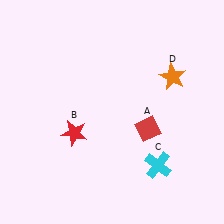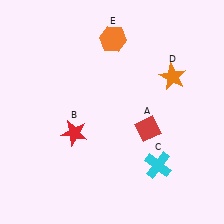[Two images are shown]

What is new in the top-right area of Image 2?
An orange hexagon (E) was added in the top-right area of Image 2.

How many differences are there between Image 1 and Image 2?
There is 1 difference between the two images.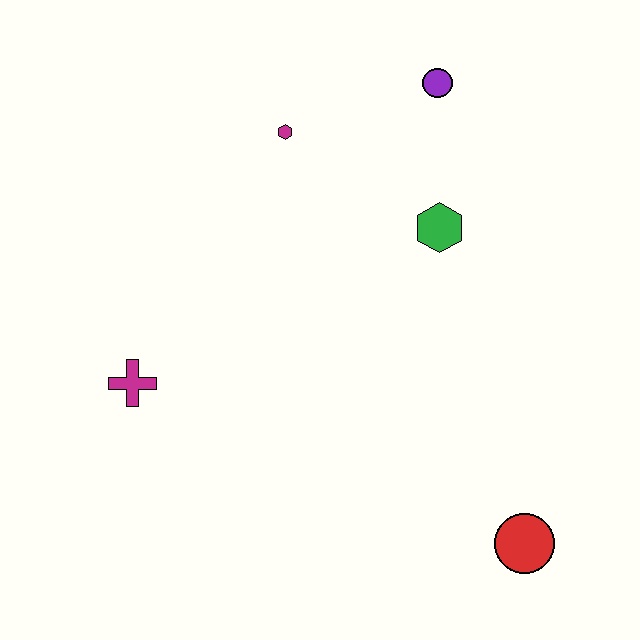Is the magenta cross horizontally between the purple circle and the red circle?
No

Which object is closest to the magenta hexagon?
The purple circle is closest to the magenta hexagon.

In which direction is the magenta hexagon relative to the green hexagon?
The magenta hexagon is to the left of the green hexagon.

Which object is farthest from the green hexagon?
The magenta cross is farthest from the green hexagon.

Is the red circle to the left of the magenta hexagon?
No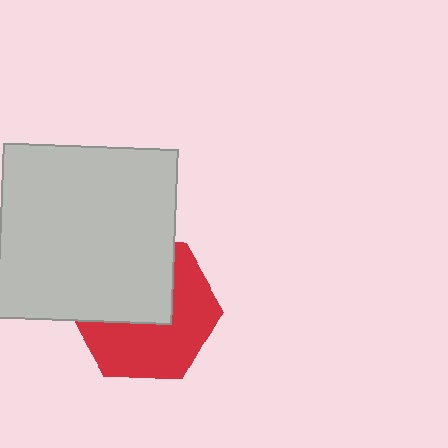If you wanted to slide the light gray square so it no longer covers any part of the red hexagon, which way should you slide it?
Slide it up — that is the most direct way to separate the two shapes.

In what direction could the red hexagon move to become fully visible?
The red hexagon could move down. That would shift it out from behind the light gray square entirely.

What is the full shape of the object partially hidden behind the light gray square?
The partially hidden object is a red hexagon.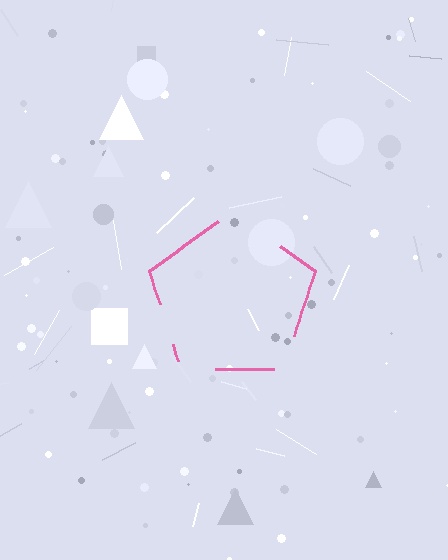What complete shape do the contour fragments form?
The contour fragments form a pentagon.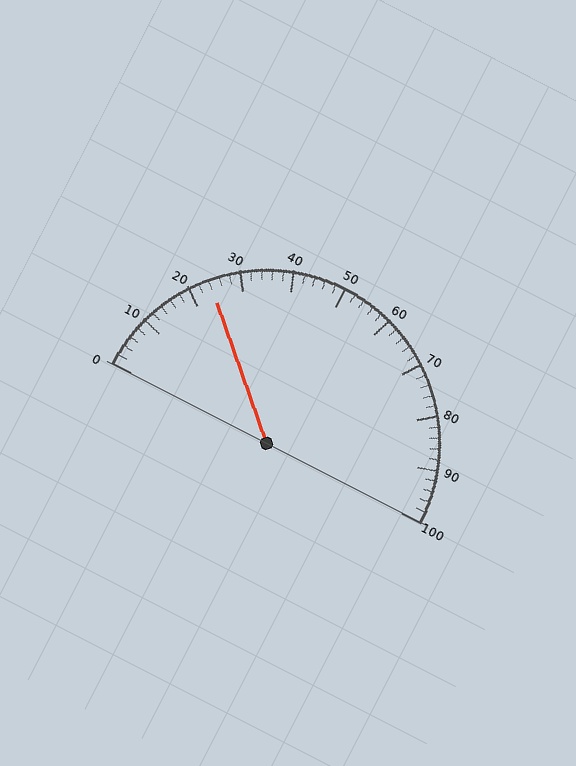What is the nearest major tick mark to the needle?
The nearest major tick mark is 20.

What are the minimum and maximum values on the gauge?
The gauge ranges from 0 to 100.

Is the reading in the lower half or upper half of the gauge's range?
The reading is in the lower half of the range (0 to 100).